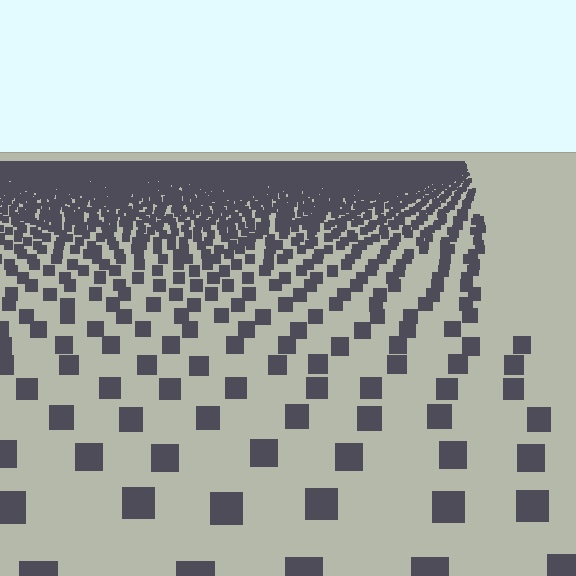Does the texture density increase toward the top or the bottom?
Density increases toward the top.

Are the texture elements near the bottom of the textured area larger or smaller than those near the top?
Larger. Near the bottom, elements are closer to the viewer and appear at a bigger on-screen size.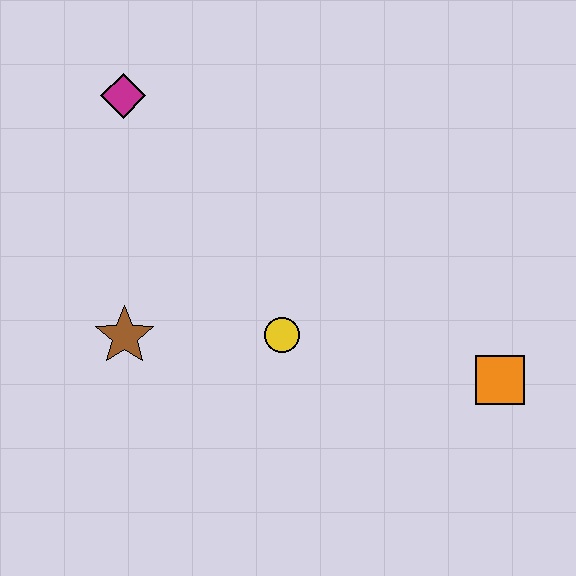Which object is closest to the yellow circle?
The brown star is closest to the yellow circle.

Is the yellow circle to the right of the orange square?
No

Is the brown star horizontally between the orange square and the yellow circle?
No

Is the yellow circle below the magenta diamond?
Yes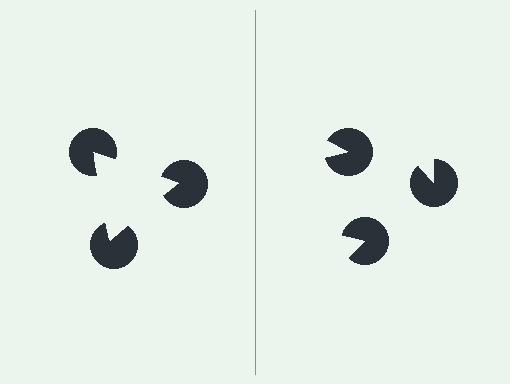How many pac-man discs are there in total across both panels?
6 — 3 on each side.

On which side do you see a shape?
An illusory triangle appears on the left side. On the right side the wedge cuts are rotated, so no coherent shape forms.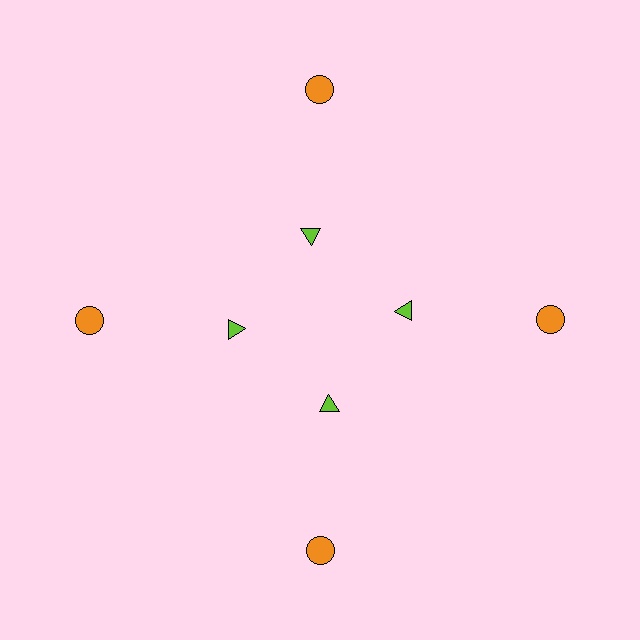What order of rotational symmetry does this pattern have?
This pattern has 4-fold rotational symmetry.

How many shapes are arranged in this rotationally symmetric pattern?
There are 8 shapes, arranged in 4 groups of 2.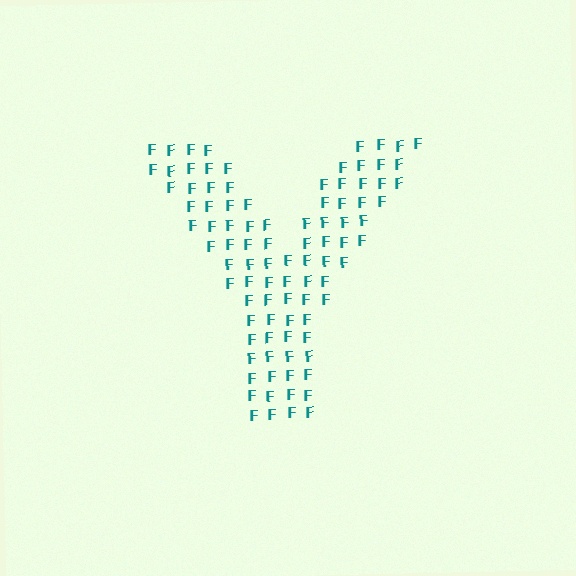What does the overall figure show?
The overall figure shows the letter Y.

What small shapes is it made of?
It is made of small letter F's.